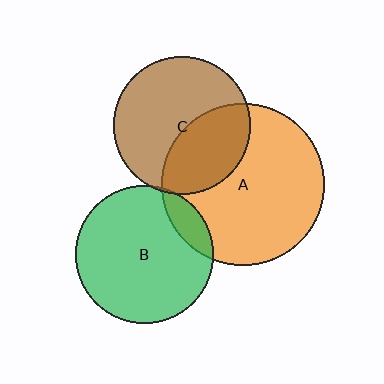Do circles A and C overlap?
Yes.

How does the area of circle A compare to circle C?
Approximately 1.4 times.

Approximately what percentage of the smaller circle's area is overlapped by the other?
Approximately 40%.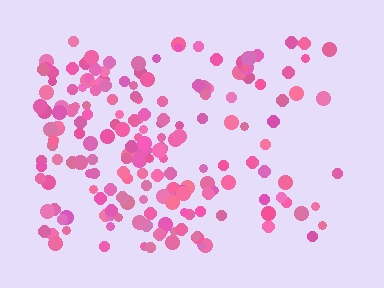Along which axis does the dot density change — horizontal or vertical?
Horizontal.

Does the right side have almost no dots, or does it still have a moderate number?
Still a moderate number, just noticeably fewer than the left.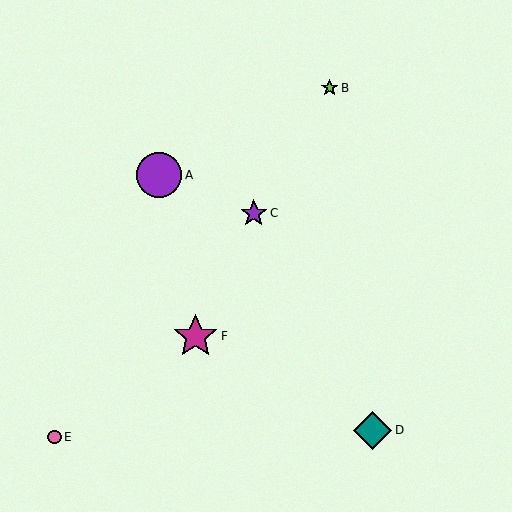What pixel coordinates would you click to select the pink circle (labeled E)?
Click at (54, 437) to select the pink circle E.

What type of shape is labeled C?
Shape C is a purple star.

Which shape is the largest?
The purple circle (labeled A) is the largest.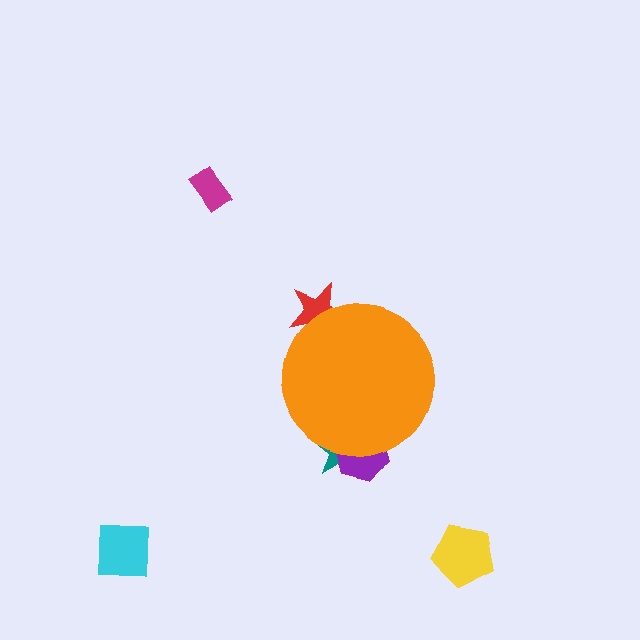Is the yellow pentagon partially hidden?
No, the yellow pentagon is fully visible.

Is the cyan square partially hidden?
No, the cyan square is fully visible.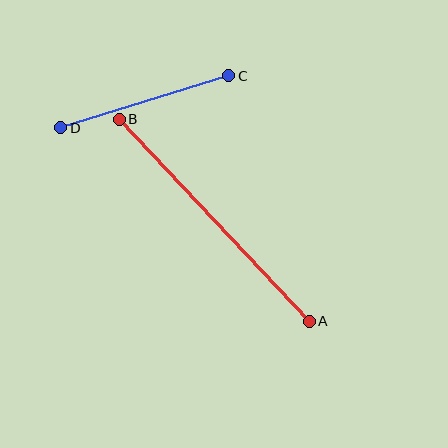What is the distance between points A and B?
The distance is approximately 277 pixels.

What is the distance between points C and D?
The distance is approximately 176 pixels.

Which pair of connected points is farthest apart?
Points A and B are farthest apart.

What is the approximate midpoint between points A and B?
The midpoint is at approximately (214, 220) pixels.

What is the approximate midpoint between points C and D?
The midpoint is at approximately (145, 102) pixels.